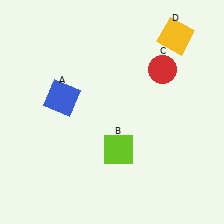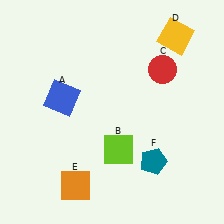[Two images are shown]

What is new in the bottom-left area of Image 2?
An orange square (E) was added in the bottom-left area of Image 2.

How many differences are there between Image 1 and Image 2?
There are 2 differences between the two images.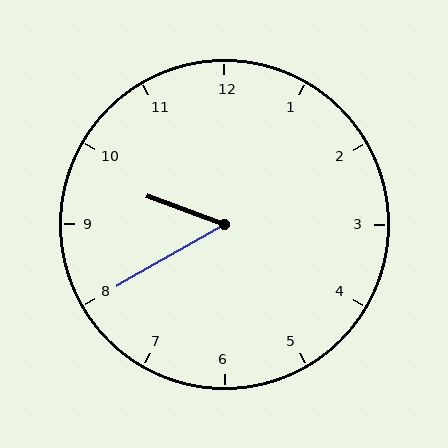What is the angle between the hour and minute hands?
Approximately 50 degrees.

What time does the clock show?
9:40.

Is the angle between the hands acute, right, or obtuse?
It is acute.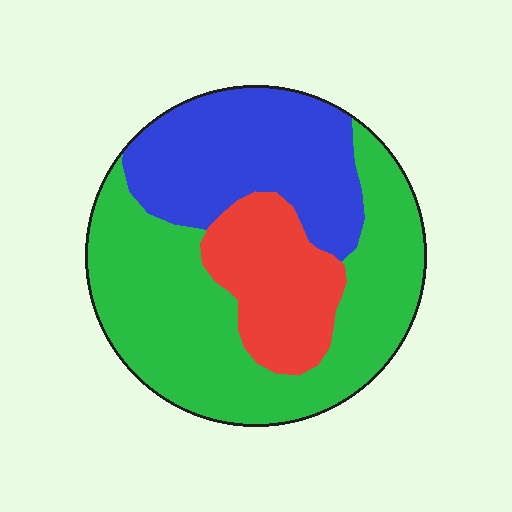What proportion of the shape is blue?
Blue takes up between a sixth and a third of the shape.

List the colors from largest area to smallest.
From largest to smallest: green, blue, red.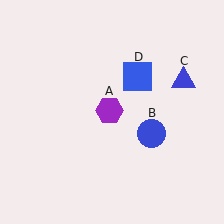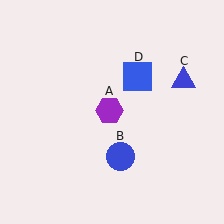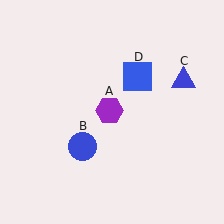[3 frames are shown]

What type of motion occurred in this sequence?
The blue circle (object B) rotated clockwise around the center of the scene.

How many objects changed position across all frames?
1 object changed position: blue circle (object B).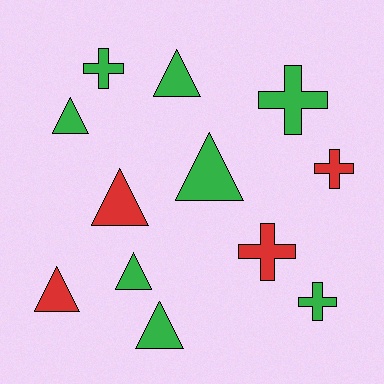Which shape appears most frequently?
Triangle, with 7 objects.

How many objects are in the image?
There are 12 objects.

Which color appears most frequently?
Green, with 8 objects.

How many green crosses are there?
There are 3 green crosses.